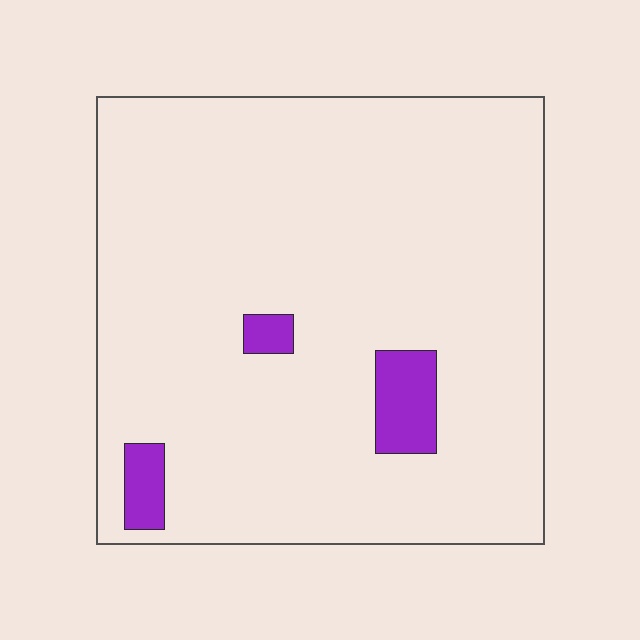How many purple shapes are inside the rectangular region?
3.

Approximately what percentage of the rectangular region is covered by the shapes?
Approximately 5%.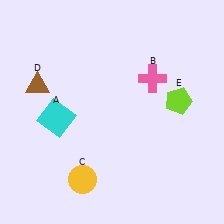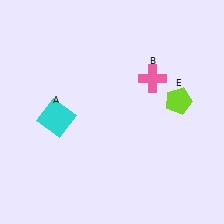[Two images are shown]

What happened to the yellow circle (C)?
The yellow circle (C) was removed in Image 2. It was in the bottom-left area of Image 1.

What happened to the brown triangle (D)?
The brown triangle (D) was removed in Image 2. It was in the top-left area of Image 1.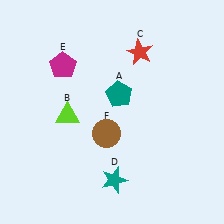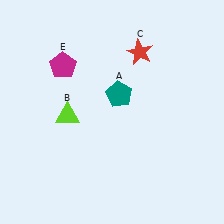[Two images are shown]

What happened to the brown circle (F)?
The brown circle (F) was removed in Image 2. It was in the bottom-left area of Image 1.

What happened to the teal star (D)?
The teal star (D) was removed in Image 2. It was in the bottom-right area of Image 1.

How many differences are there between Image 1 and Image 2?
There are 2 differences between the two images.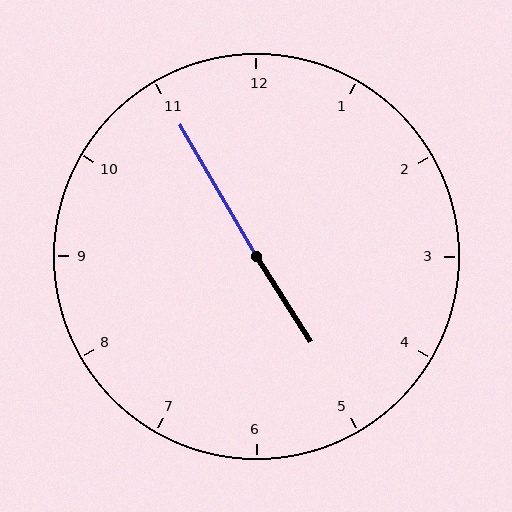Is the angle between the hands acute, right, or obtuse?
It is obtuse.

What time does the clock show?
4:55.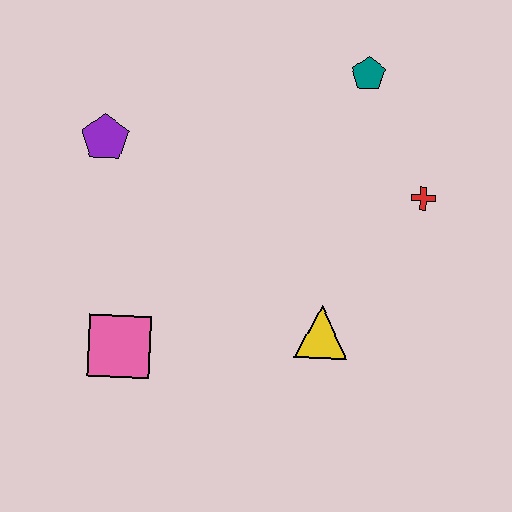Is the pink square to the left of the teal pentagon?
Yes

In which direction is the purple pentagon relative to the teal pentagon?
The purple pentagon is to the left of the teal pentagon.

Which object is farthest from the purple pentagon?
The red cross is farthest from the purple pentagon.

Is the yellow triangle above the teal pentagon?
No